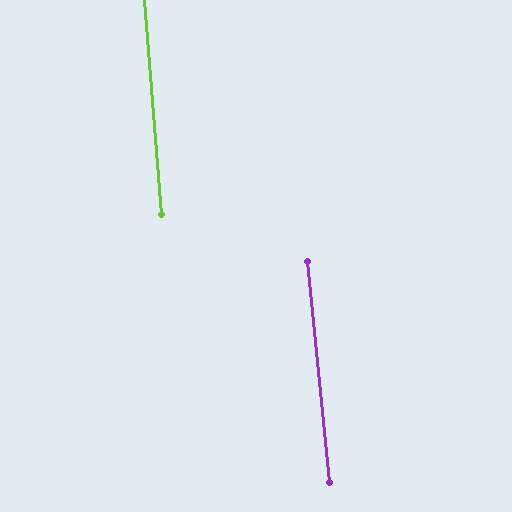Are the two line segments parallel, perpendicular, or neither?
Parallel — their directions differ by only 1.2°.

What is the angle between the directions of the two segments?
Approximately 1 degree.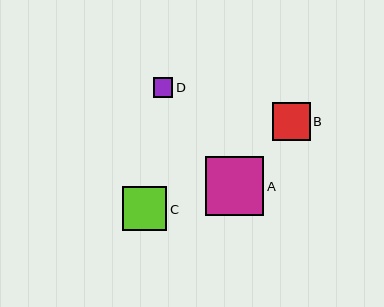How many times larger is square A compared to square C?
Square A is approximately 1.3 times the size of square C.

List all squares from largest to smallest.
From largest to smallest: A, C, B, D.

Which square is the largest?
Square A is the largest with a size of approximately 59 pixels.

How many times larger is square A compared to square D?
Square A is approximately 3.0 times the size of square D.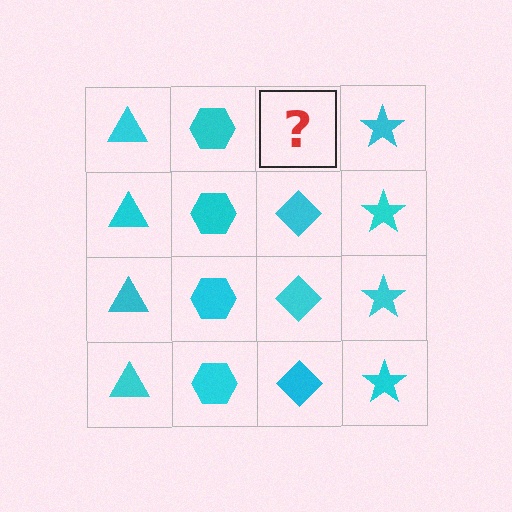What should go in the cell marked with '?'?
The missing cell should contain a cyan diamond.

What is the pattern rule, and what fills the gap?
The rule is that each column has a consistent shape. The gap should be filled with a cyan diamond.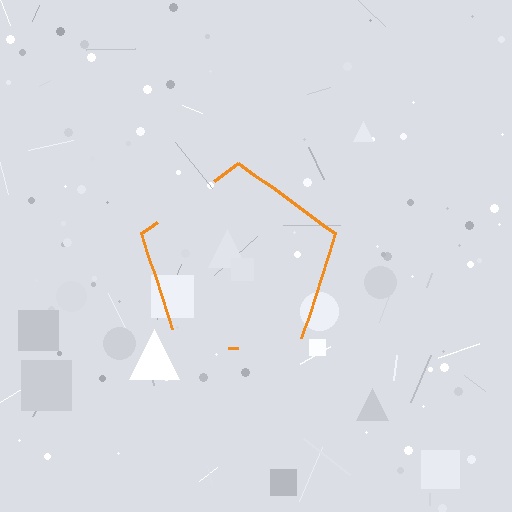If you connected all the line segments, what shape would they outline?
They would outline a pentagon.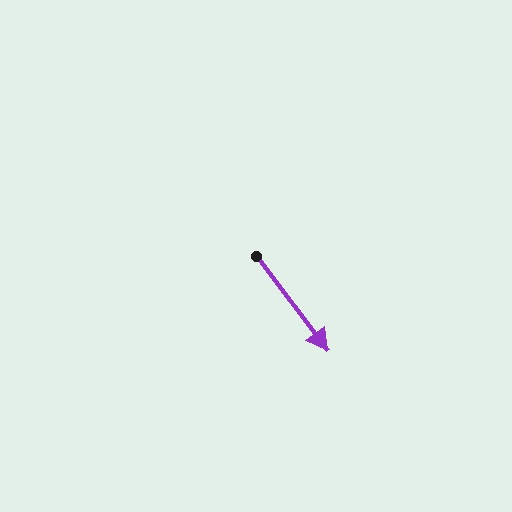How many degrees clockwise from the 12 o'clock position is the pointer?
Approximately 143 degrees.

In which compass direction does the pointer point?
Southeast.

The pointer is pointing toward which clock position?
Roughly 5 o'clock.